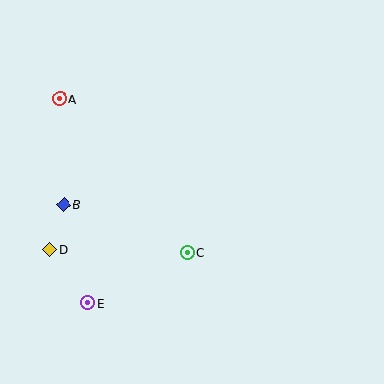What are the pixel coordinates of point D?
Point D is at (50, 249).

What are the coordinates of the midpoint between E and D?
The midpoint between E and D is at (69, 276).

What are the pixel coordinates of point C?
Point C is at (187, 252).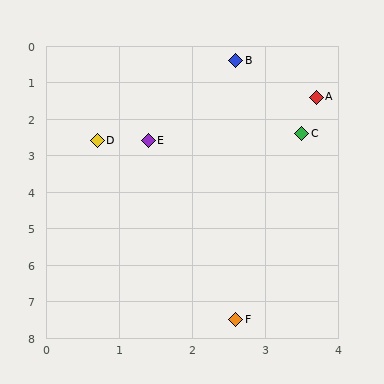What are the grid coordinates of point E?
Point E is at approximately (1.4, 2.6).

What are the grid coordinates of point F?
Point F is at approximately (2.6, 7.5).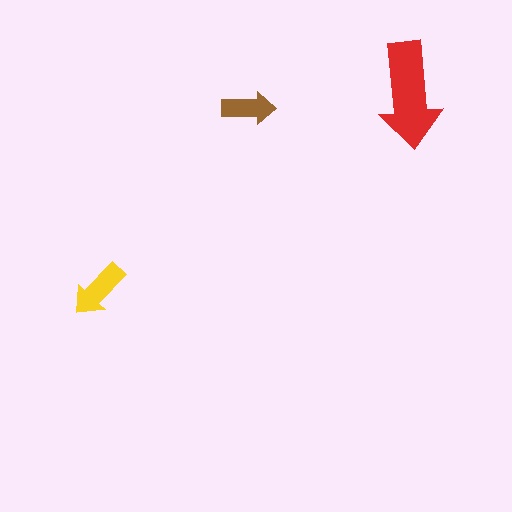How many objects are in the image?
There are 3 objects in the image.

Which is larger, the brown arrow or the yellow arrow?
The yellow one.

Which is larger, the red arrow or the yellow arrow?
The red one.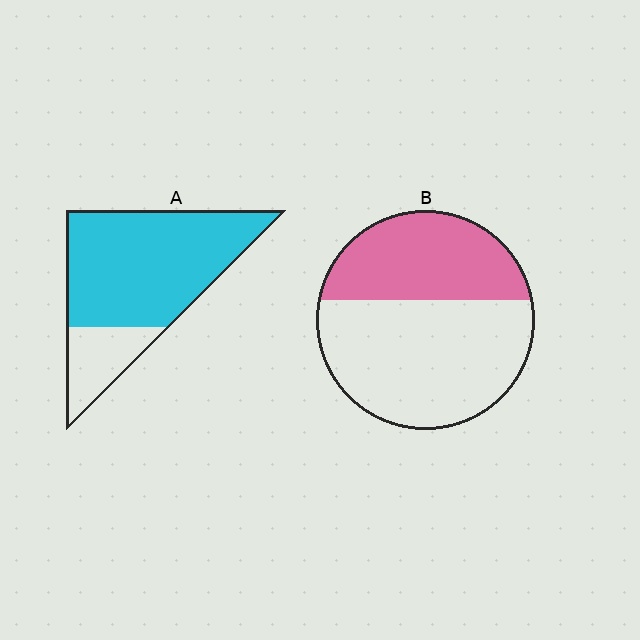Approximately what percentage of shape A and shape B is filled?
A is approximately 80% and B is approximately 40%.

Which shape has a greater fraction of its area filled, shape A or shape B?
Shape A.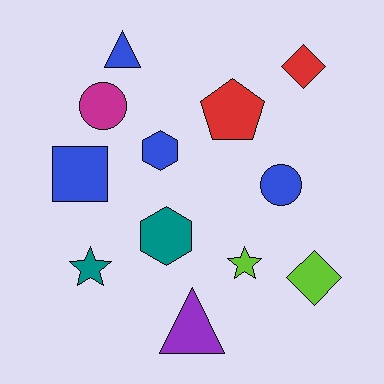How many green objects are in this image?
There are no green objects.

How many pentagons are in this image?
There is 1 pentagon.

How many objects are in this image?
There are 12 objects.